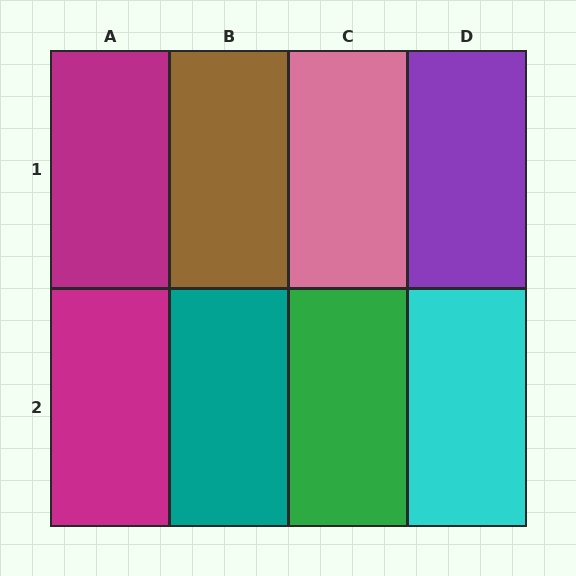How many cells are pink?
1 cell is pink.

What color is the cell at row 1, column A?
Magenta.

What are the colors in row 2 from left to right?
Magenta, teal, green, cyan.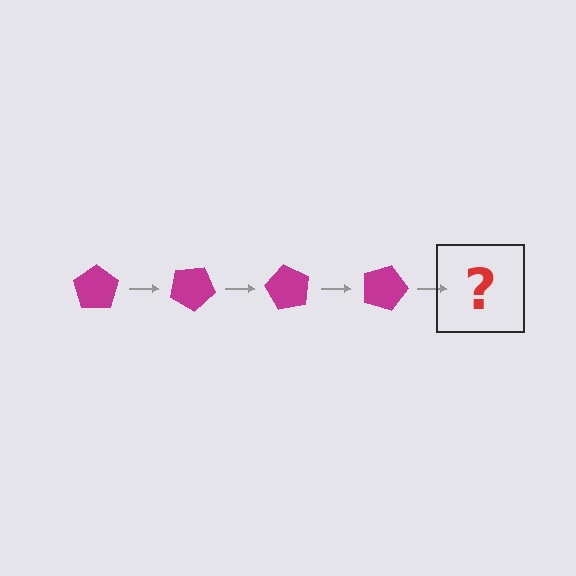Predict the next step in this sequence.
The next step is a magenta pentagon rotated 120 degrees.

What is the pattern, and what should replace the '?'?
The pattern is that the pentagon rotates 30 degrees each step. The '?' should be a magenta pentagon rotated 120 degrees.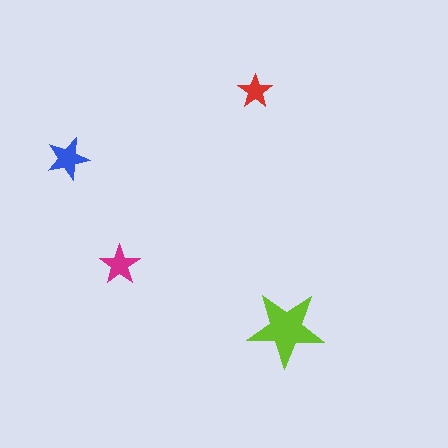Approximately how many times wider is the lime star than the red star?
About 2 times wider.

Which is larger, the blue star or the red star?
The blue one.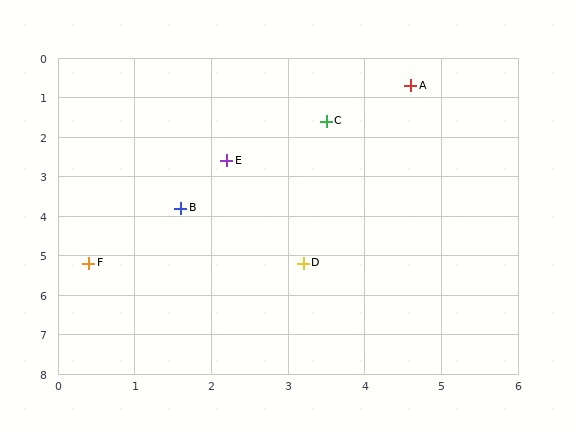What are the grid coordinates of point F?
Point F is at approximately (0.4, 5.2).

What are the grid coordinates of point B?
Point B is at approximately (1.6, 3.8).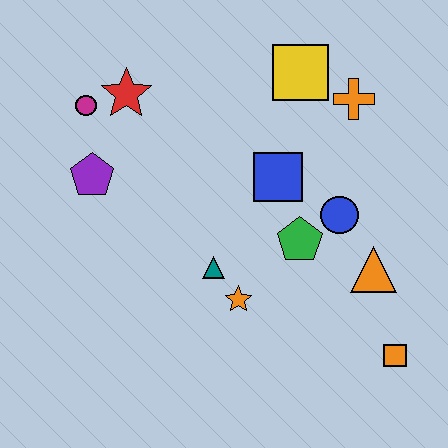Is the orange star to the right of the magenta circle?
Yes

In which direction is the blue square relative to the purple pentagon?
The blue square is to the right of the purple pentagon.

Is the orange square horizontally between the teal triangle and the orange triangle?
No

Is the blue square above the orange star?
Yes